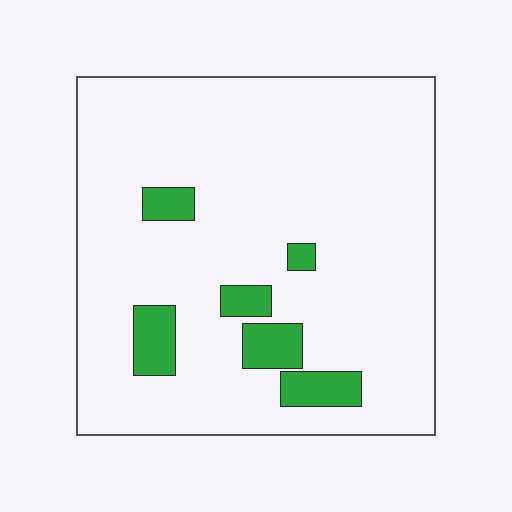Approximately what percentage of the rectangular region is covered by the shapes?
Approximately 10%.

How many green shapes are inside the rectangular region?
6.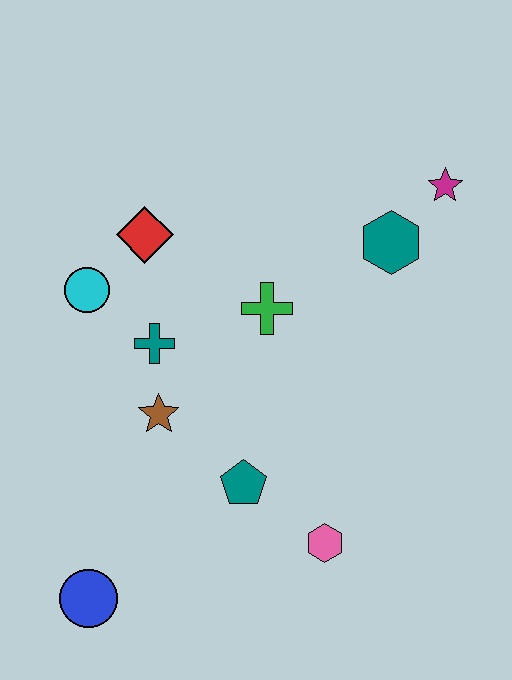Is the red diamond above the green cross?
Yes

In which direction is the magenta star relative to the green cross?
The magenta star is to the right of the green cross.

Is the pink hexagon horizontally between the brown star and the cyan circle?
No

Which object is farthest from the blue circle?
The magenta star is farthest from the blue circle.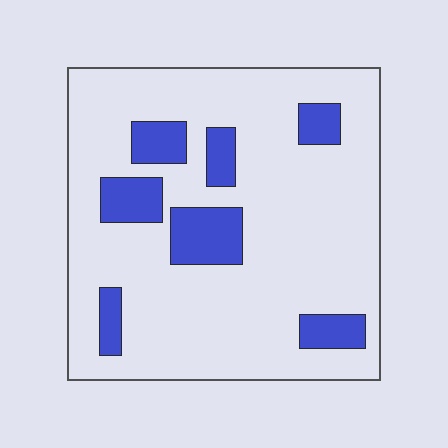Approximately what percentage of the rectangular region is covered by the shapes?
Approximately 15%.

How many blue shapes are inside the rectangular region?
7.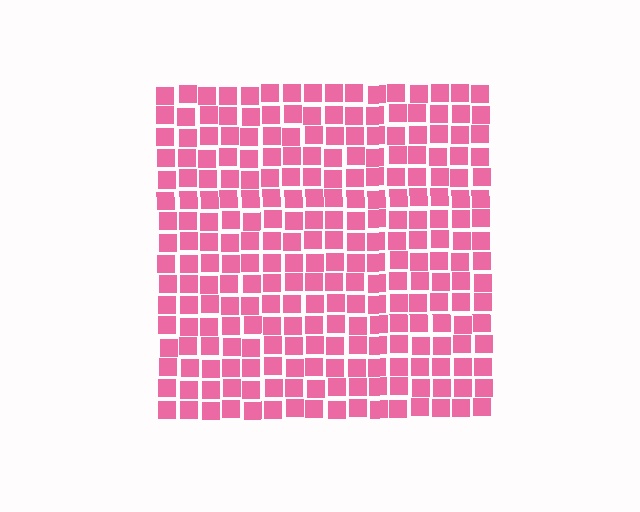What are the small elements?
The small elements are squares.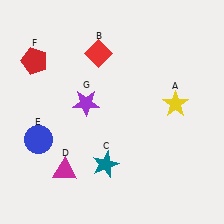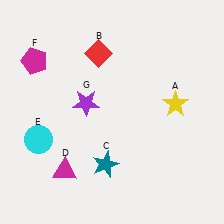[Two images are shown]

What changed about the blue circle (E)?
In Image 1, E is blue. In Image 2, it changed to cyan.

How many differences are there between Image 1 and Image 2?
There are 2 differences between the two images.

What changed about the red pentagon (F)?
In Image 1, F is red. In Image 2, it changed to magenta.